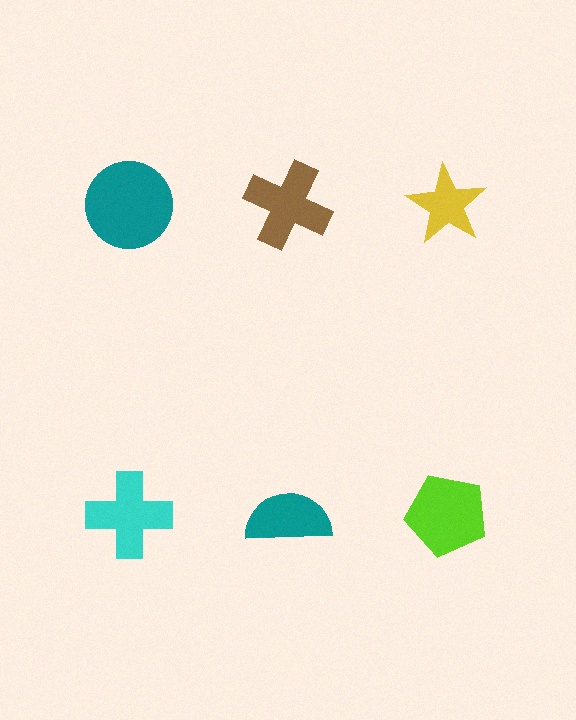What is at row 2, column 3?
A lime pentagon.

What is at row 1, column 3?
A yellow star.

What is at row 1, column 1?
A teal circle.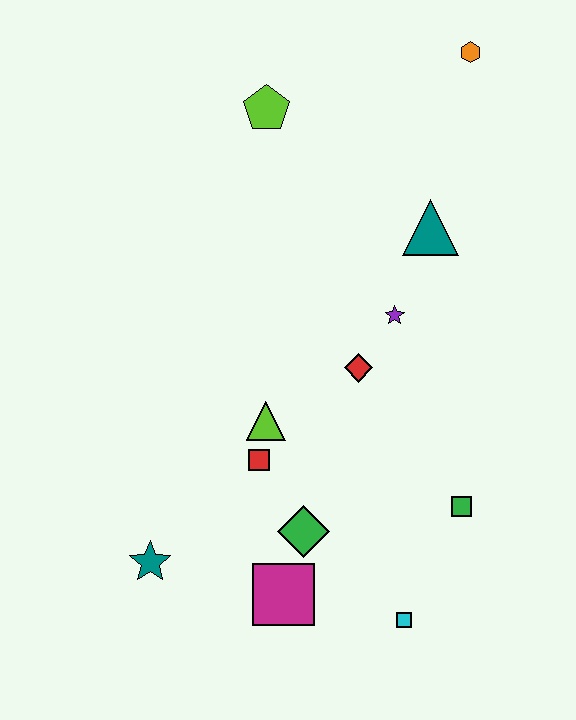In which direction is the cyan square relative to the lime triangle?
The cyan square is below the lime triangle.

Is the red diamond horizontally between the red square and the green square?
Yes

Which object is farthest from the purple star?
The teal star is farthest from the purple star.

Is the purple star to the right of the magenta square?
Yes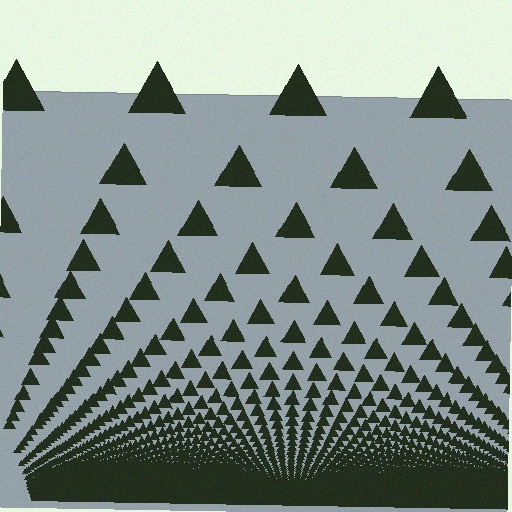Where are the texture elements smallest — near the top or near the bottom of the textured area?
Near the bottom.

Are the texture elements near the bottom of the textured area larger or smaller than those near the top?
Smaller. The gradient is inverted — elements near the bottom are smaller and denser.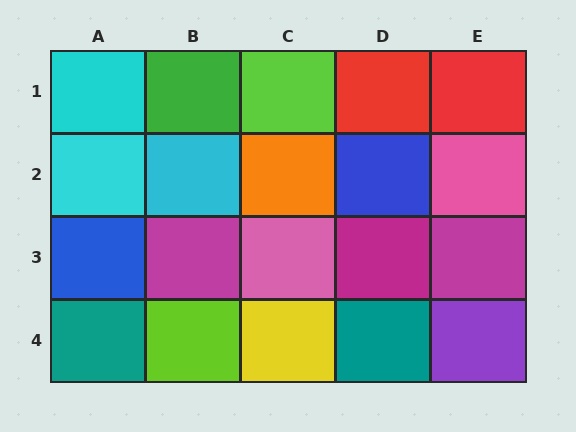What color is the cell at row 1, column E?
Red.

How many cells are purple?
1 cell is purple.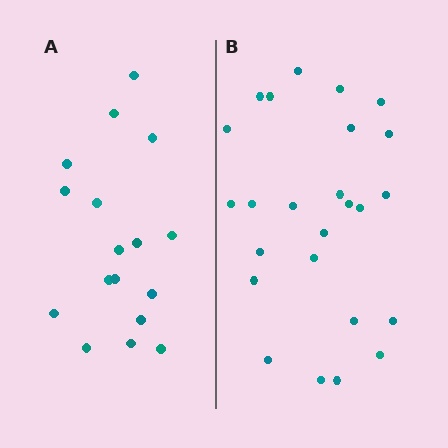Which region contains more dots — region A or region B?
Region B (the right region) has more dots.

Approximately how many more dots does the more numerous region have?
Region B has roughly 8 or so more dots than region A.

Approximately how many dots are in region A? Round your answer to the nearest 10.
About 20 dots. (The exact count is 17, which rounds to 20.)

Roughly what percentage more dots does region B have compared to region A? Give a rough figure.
About 45% more.